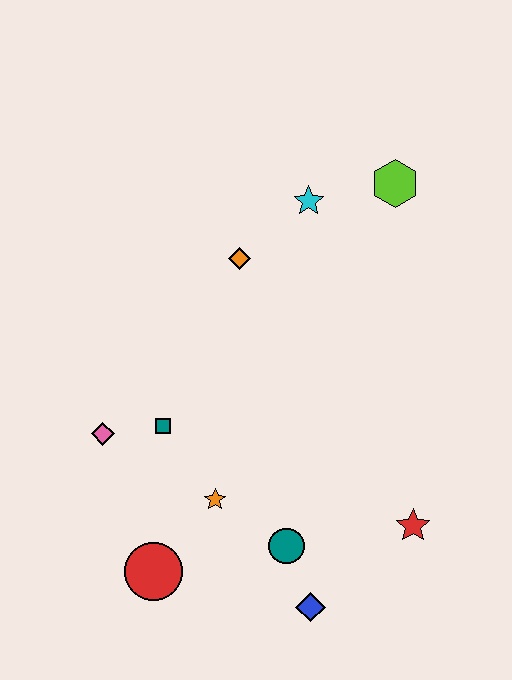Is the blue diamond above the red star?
No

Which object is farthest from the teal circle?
The lime hexagon is farthest from the teal circle.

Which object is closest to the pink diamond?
The teal square is closest to the pink diamond.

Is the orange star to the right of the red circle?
Yes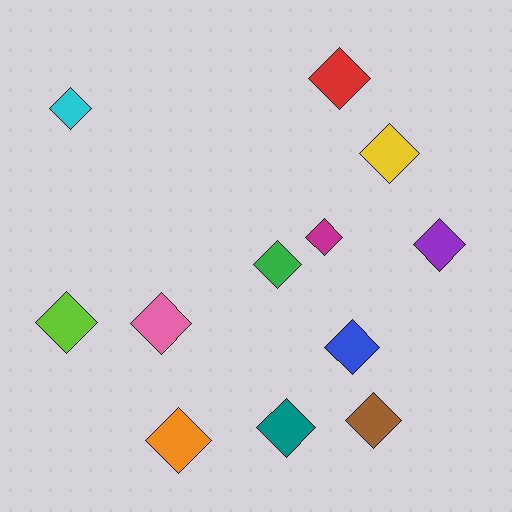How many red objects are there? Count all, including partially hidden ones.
There is 1 red object.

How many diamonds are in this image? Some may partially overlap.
There are 12 diamonds.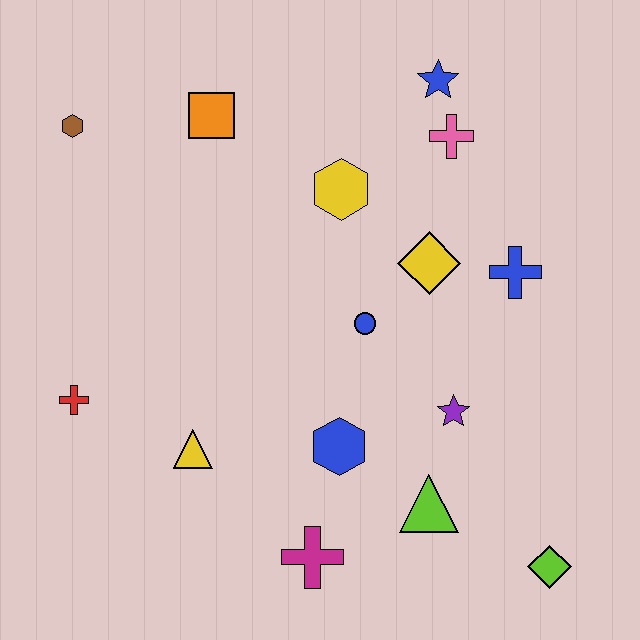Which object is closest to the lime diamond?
The lime triangle is closest to the lime diamond.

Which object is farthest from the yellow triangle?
The blue star is farthest from the yellow triangle.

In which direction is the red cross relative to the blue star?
The red cross is to the left of the blue star.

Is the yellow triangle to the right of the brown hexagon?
Yes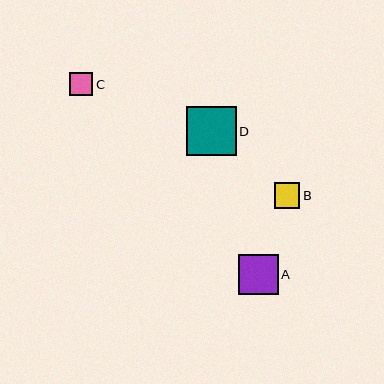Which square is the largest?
Square D is the largest with a size of approximately 49 pixels.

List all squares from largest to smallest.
From largest to smallest: D, A, B, C.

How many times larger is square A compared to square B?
Square A is approximately 1.6 times the size of square B.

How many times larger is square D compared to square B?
Square D is approximately 1.9 times the size of square B.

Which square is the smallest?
Square C is the smallest with a size of approximately 24 pixels.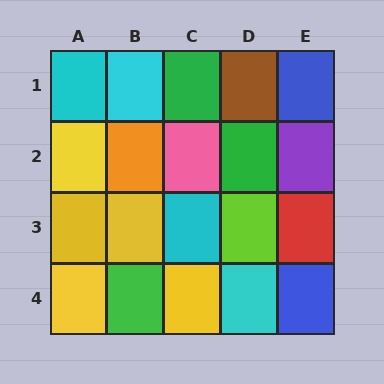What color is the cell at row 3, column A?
Yellow.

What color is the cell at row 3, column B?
Yellow.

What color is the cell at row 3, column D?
Lime.